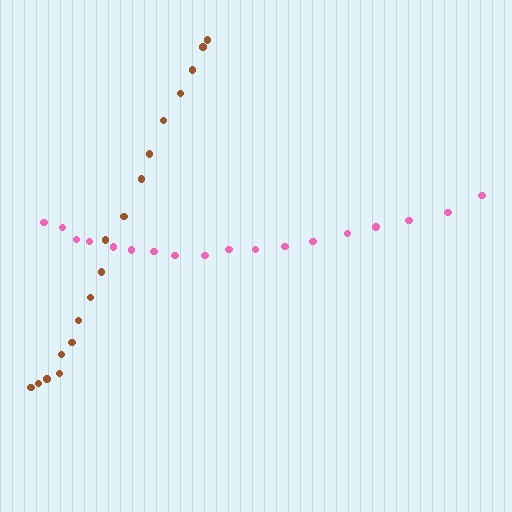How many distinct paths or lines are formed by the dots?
There are 2 distinct paths.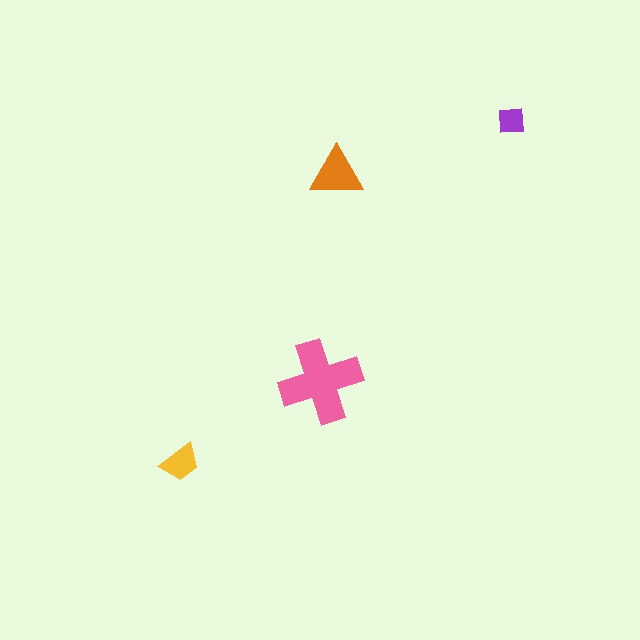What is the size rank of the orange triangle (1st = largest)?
2nd.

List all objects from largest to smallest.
The pink cross, the orange triangle, the yellow trapezoid, the purple square.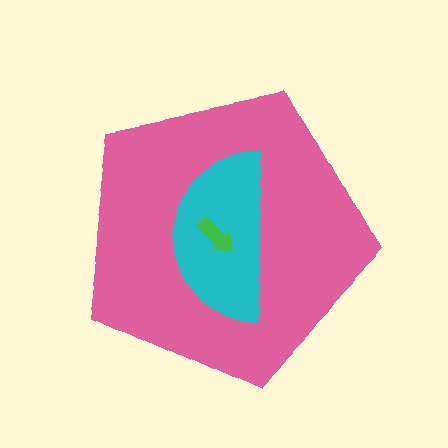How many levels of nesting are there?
3.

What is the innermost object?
The green arrow.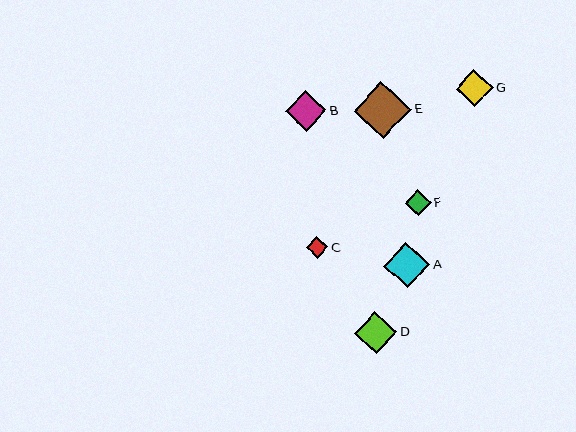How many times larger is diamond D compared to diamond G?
Diamond D is approximately 1.1 times the size of diamond G.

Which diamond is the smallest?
Diamond C is the smallest with a size of approximately 21 pixels.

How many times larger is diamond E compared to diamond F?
Diamond E is approximately 2.2 times the size of diamond F.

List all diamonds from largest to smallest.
From largest to smallest: E, A, D, B, G, F, C.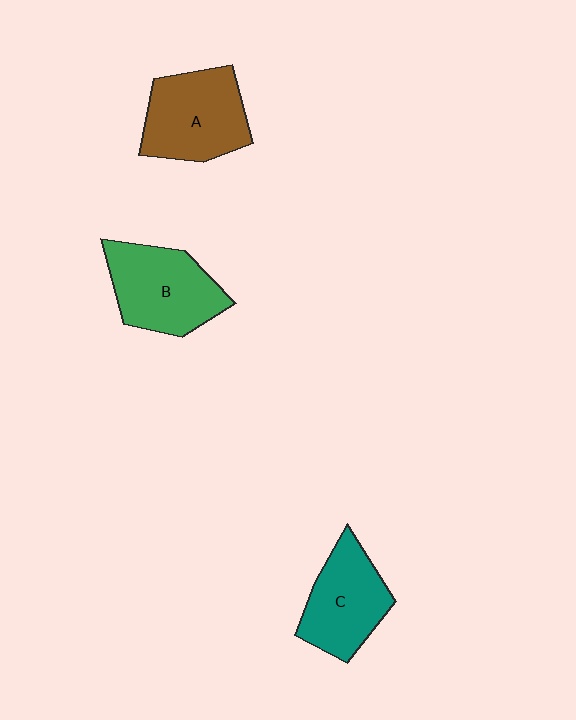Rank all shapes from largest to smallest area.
From largest to smallest: A (brown), B (green), C (teal).